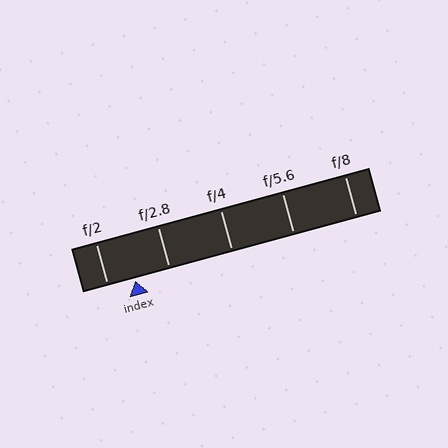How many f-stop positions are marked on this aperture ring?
There are 5 f-stop positions marked.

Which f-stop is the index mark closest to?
The index mark is closest to f/2.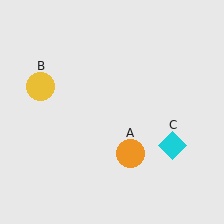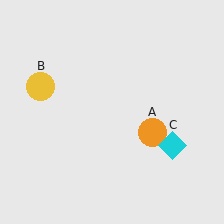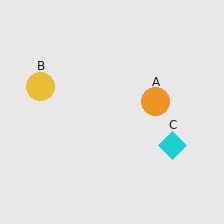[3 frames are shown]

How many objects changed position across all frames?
1 object changed position: orange circle (object A).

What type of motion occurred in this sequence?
The orange circle (object A) rotated counterclockwise around the center of the scene.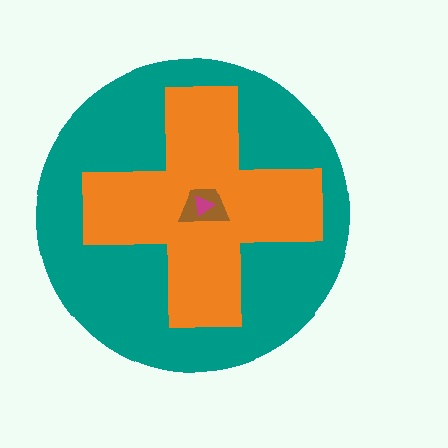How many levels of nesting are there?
4.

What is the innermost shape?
The magenta triangle.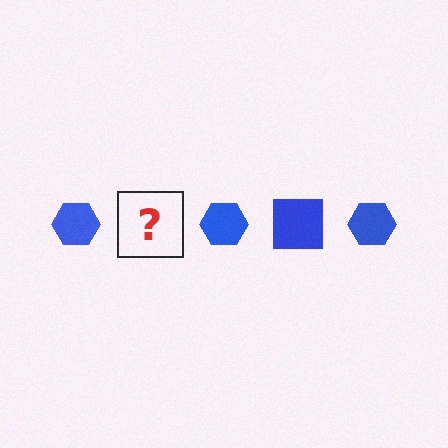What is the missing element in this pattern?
The missing element is a blue square.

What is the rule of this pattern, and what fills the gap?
The rule is that the pattern cycles through hexagon, square shapes in blue. The gap should be filled with a blue square.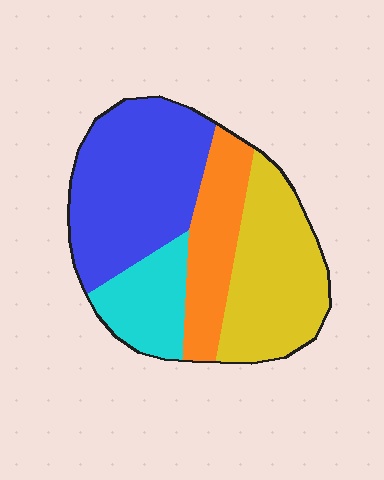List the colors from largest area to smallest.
From largest to smallest: blue, yellow, orange, cyan.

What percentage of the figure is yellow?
Yellow takes up between a sixth and a third of the figure.